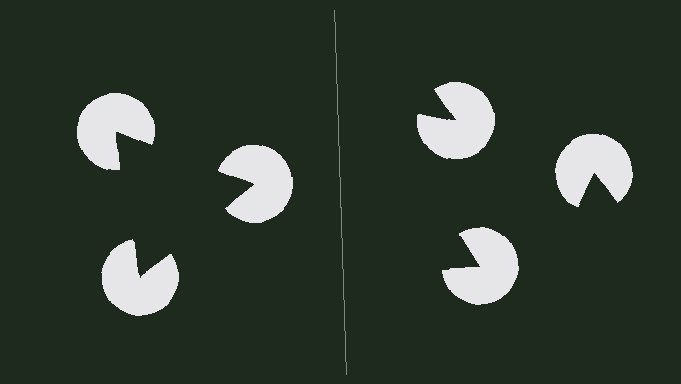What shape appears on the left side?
An illusory triangle.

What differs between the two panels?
The pac-man discs are positioned identically on both sides; only the wedge orientations differ. On the left they align to a triangle; on the right they are misaligned.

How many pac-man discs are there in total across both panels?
6 — 3 on each side.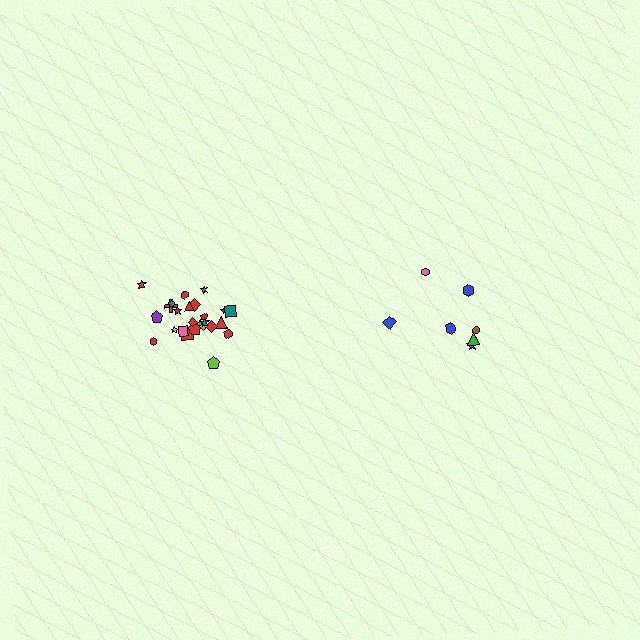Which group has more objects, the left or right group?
The left group.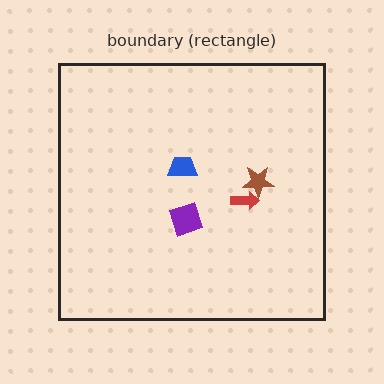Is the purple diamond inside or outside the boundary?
Inside.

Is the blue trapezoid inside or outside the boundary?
Inside.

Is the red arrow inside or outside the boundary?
Inside.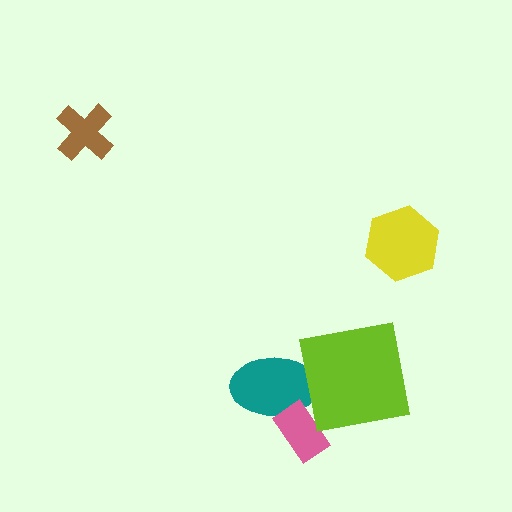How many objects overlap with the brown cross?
0 objects overlap with the brown cross.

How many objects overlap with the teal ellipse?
2 objects overlap with the teal ellipse.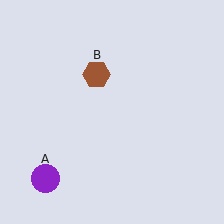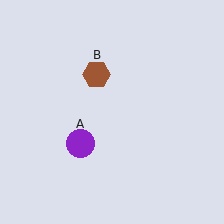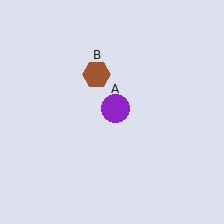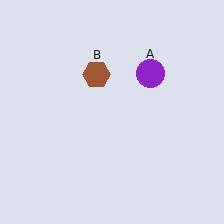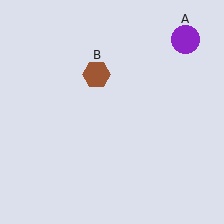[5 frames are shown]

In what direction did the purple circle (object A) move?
The purple circle (object A) moved up and to the right.